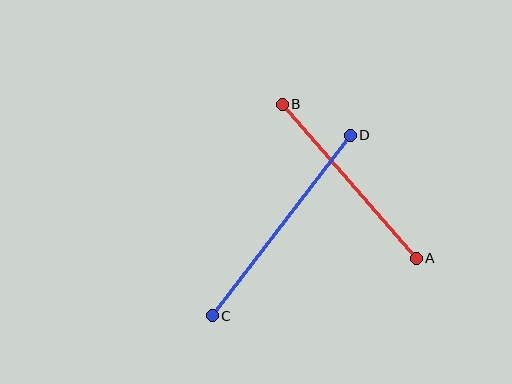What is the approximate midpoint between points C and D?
The midpoint is at approximately (281, 225) pixels.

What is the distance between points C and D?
The distance is approximately 227 pixels.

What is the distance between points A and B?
The distance is approximately 204 pixels.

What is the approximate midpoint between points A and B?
The midpoint is at approximately (349, 181) pixels.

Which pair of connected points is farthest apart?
Points C and D are farthest apart.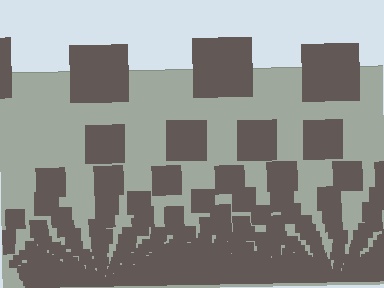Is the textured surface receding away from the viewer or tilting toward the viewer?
The surface appears to tilt toward the viewer. Texture elements get larger and sparser toward the top.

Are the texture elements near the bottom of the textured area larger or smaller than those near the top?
Smaller. The gradient is inverted — elements near the bottom are smaller and denser.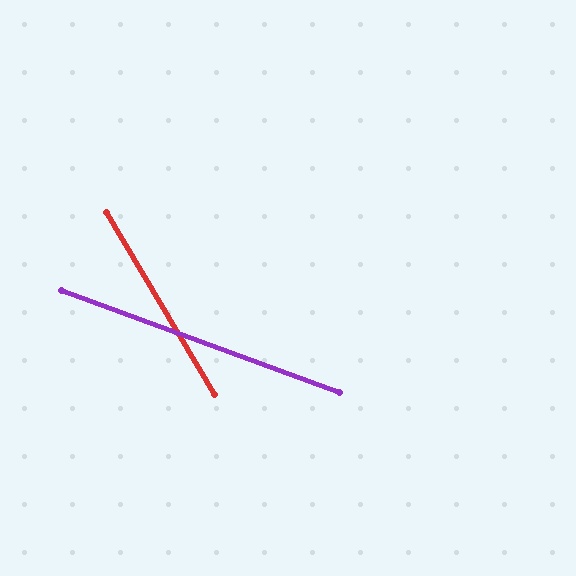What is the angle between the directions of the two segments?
Approximately 39 degrees.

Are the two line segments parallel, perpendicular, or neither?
Neither parallel nor perpendicular — they differ by about 39°.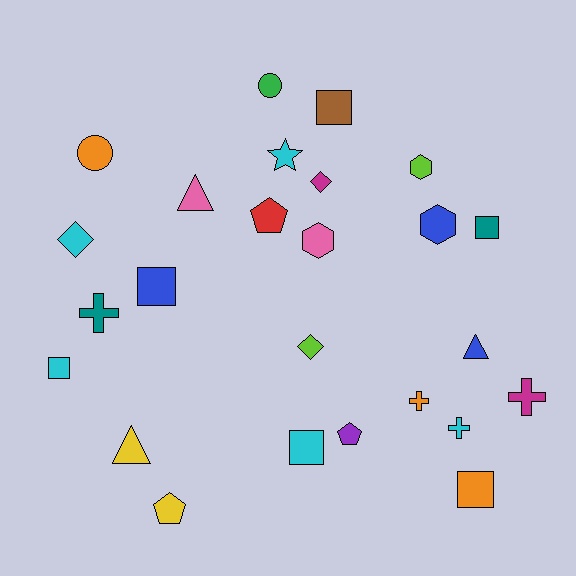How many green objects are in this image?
There is 1 green object.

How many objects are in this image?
There are 25 objects.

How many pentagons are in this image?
There are 3 pentagons.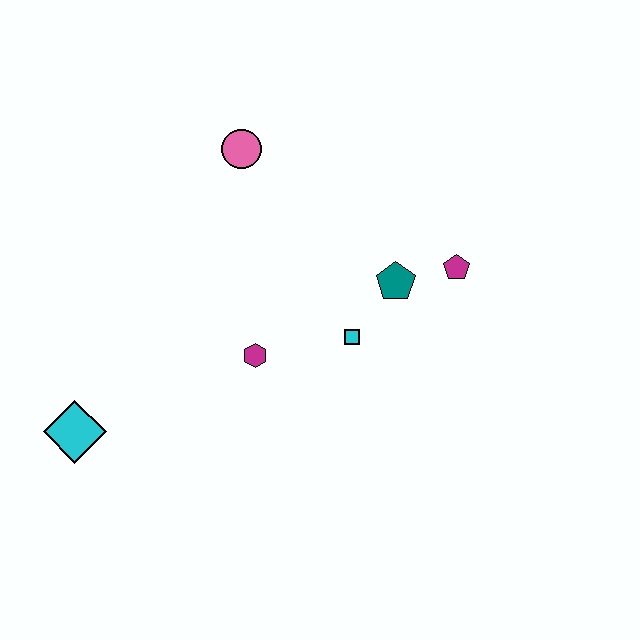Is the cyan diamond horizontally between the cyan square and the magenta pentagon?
No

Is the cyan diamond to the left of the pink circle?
Yes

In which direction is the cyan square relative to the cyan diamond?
The cyan square is to the right of the cyan diamond.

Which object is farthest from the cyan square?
The cyan diamond is farthest from the cyan square.